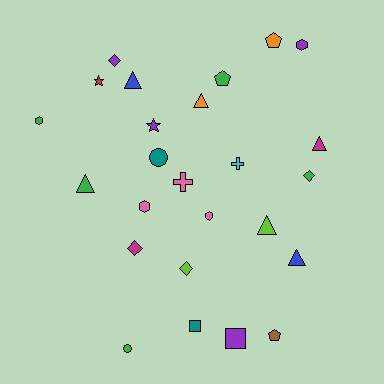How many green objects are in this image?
There are 5 green objects.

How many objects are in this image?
There are 25 objects.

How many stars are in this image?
There are 2 stars.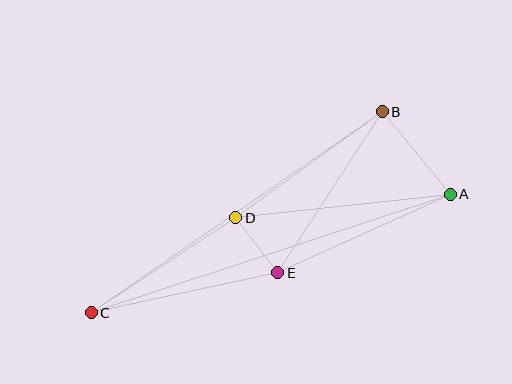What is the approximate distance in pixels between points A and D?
The distance between A and D is approximately 216 pixels.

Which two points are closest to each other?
Points D and E are closest to each other.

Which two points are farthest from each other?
Points A and C are farthest from each other.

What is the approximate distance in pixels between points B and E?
The distance between B and E is approximately 192 pixels.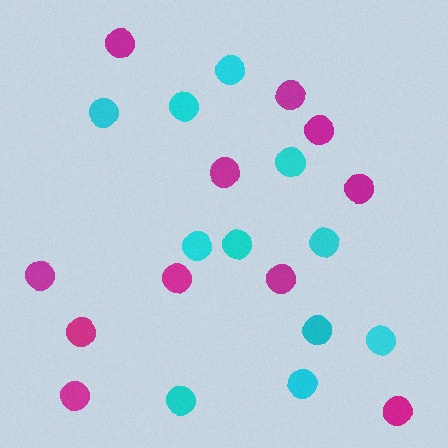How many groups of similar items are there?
There are 2 groups: one group of magenta circles (11) and one group of cyan circles (11).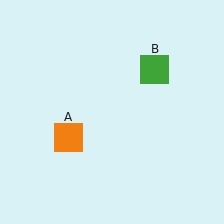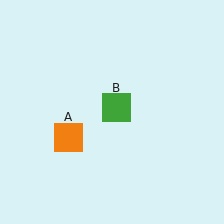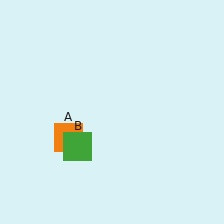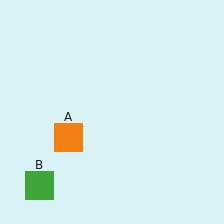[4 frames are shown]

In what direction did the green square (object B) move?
The green square (object B) moved down and to the left.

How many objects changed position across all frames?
1 object changed position: green square (object B).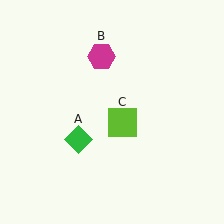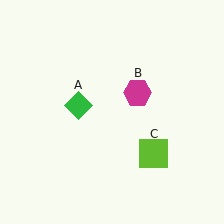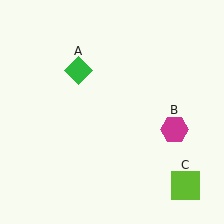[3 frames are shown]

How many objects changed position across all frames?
3 objects changed position: green diamond (object A), magenta hexagon (object B), lime square (object C).